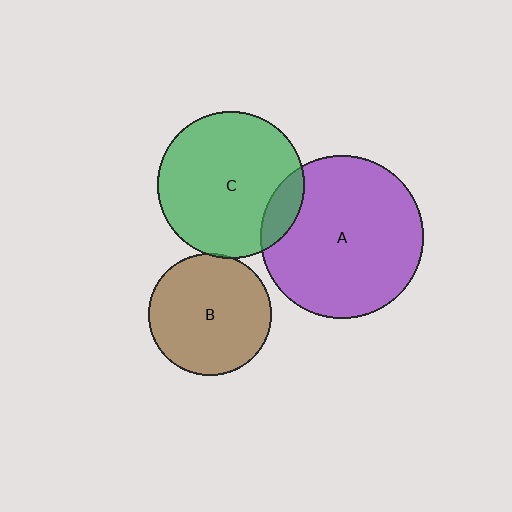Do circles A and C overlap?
Yes.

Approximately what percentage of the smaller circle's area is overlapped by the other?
Approximately 10%.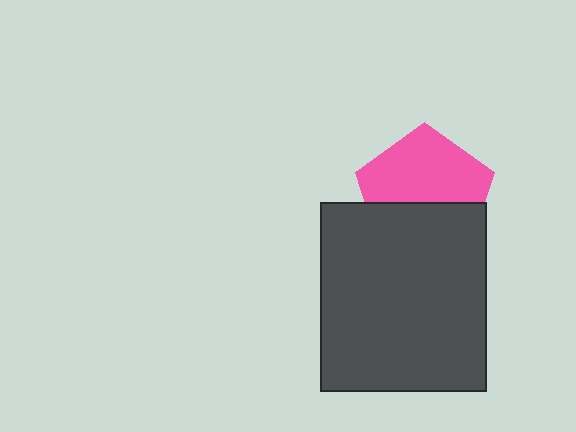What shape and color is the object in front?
The object in front is a dark gray rectangle.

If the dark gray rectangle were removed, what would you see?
You would see the complete pink pentagon.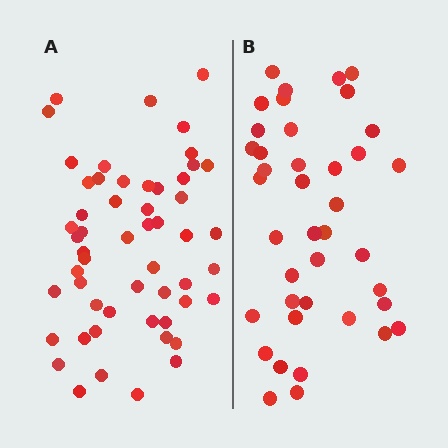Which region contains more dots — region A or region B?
Region A (the left region) has more dots.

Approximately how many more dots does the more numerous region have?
Region A has approximately 15 more dots than region B.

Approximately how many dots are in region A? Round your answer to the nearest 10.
About 50 dots. (The exact count is 54, which rounds to 50.)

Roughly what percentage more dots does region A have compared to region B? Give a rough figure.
About 35% more.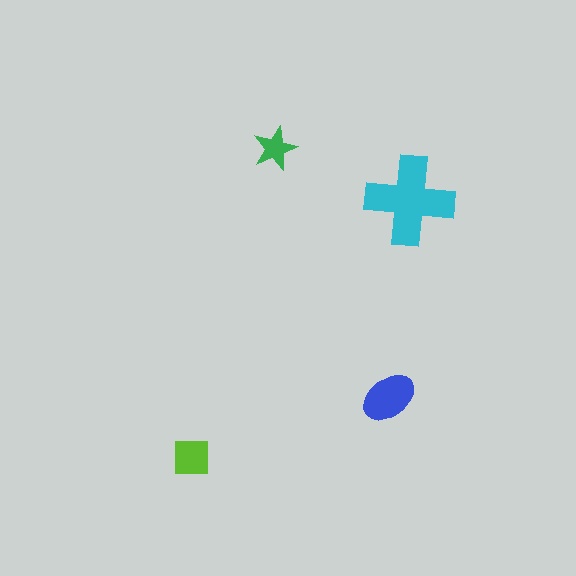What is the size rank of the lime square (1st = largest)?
3rd.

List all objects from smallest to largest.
The green star, the lime square, the blue ellipse, the cyan cross.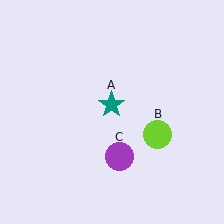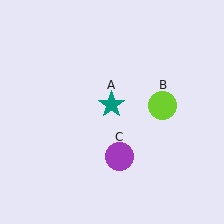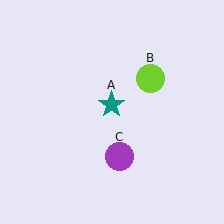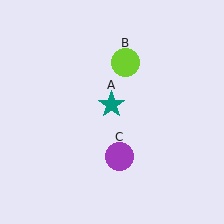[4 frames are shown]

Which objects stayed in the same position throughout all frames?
Teal star (object A) and purple circle (object C) remained stationary.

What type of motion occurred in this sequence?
The lime circle (object B) rotated counterclockwise around the center of the scene.